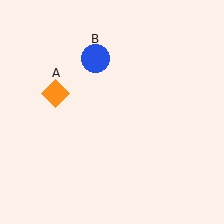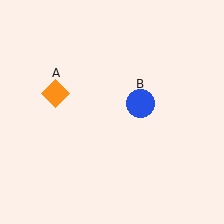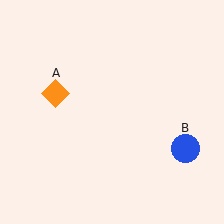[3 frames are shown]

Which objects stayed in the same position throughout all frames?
Orange diamond (object A) remained stationary.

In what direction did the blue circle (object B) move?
The blue circle (object B) moved down and to the right.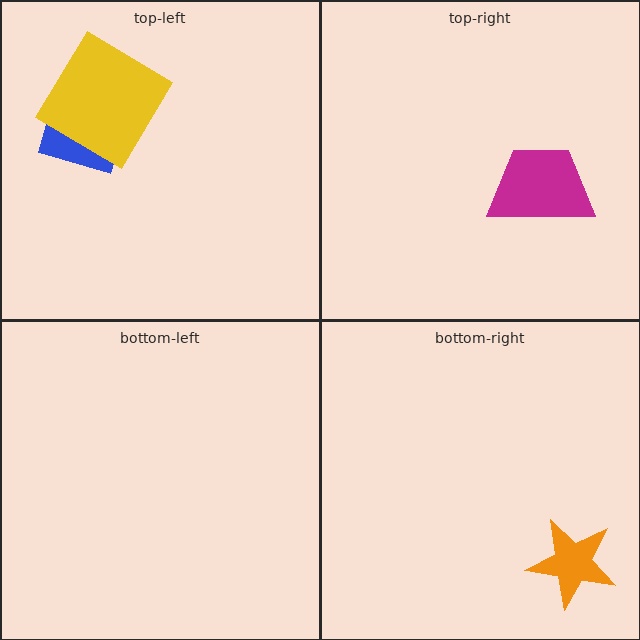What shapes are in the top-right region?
The magenta trapezoid.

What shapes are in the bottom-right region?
The orange star.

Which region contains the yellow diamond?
The top-left region.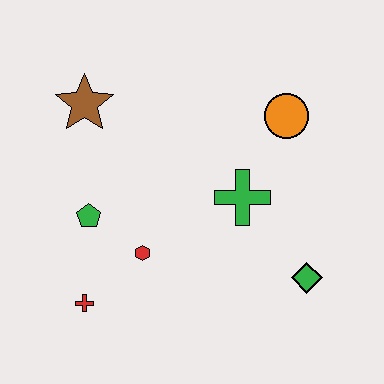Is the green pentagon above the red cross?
Yes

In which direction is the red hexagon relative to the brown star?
The red hexagon is below the brown star.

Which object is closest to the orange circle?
The green cross is closest to the orange circle.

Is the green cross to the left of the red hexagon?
No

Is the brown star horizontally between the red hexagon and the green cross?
No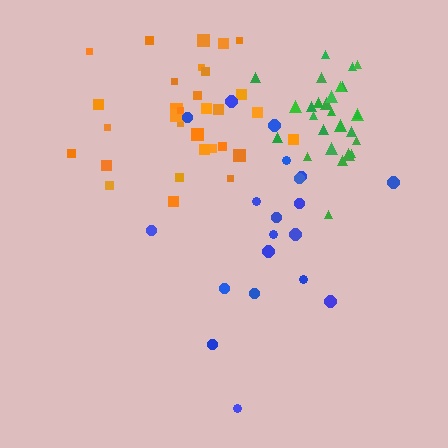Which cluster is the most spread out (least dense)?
Blue.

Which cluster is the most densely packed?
Green.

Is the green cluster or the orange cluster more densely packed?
Green.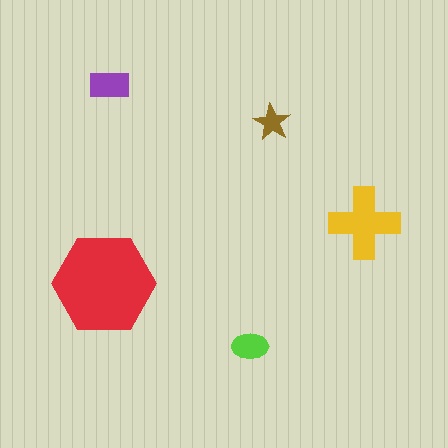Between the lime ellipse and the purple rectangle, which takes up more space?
The purple rectangle.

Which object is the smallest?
The brown star.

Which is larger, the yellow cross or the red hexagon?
The red hexagon.